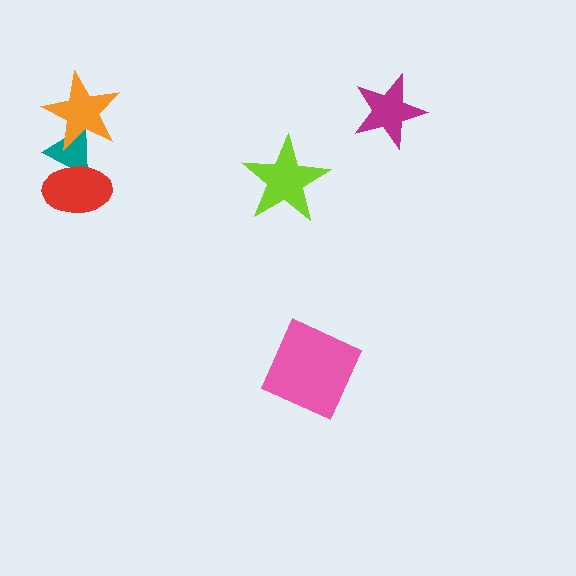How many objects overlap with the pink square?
0 objects overlap with the pink square.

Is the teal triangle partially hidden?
Yes, it is partially covered by another shape.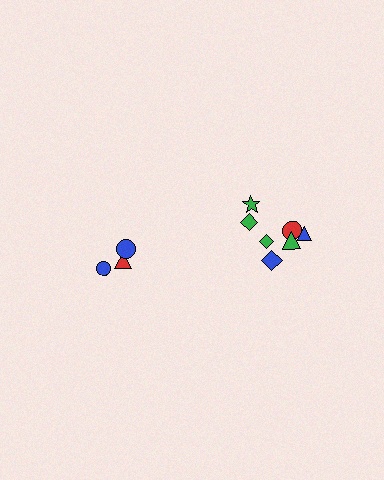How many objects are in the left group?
There are 3 objects.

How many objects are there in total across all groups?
There are 10 objects.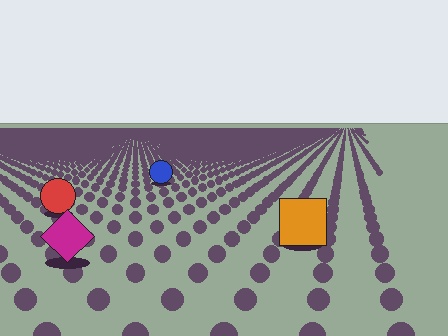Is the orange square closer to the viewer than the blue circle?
Yes. The orange square is closer — you can tell from the texture gradient: the ground texture is coarser near it.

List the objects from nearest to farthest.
From nearest to farthest: the magenta diamond, the orange square, the red circle, the blue circle.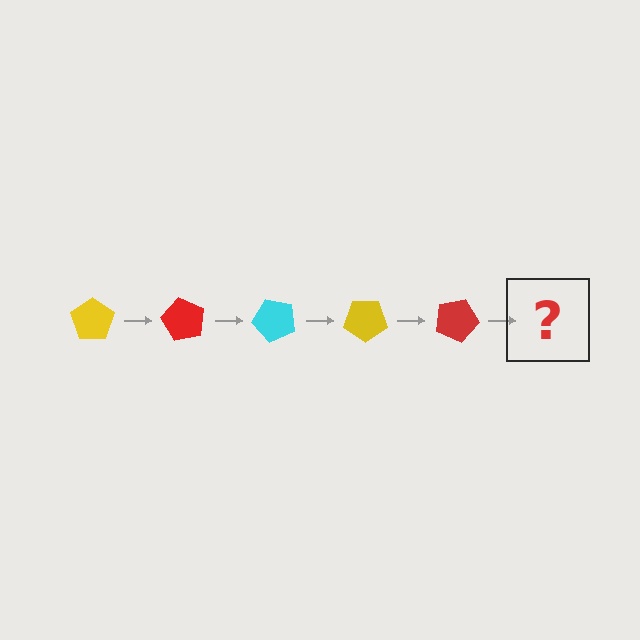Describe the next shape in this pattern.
It should be a cyan pentagon, rotated 300 degrees from the start.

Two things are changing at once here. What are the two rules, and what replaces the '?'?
The two rules are that it rotates 60 degrees each step and the color cycles through yellow, red, and cyan. The '?' should be a cyan pentagon, rotated 300 degrees from the start.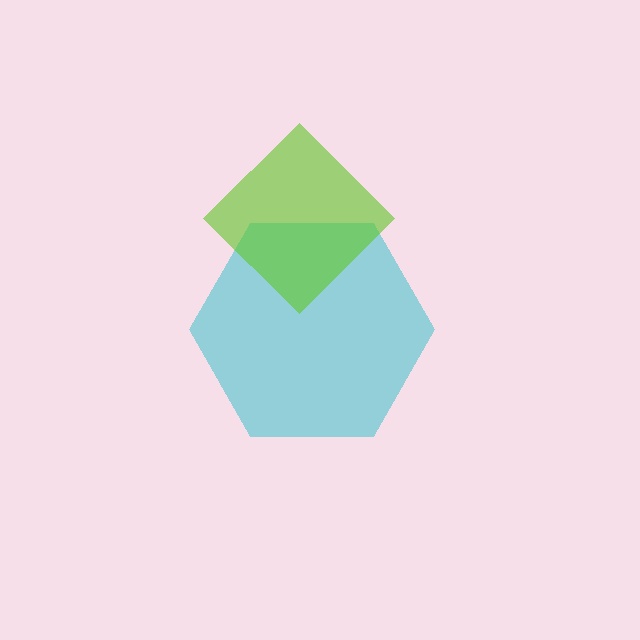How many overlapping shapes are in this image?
There are 2 overlapping shapes in the image.